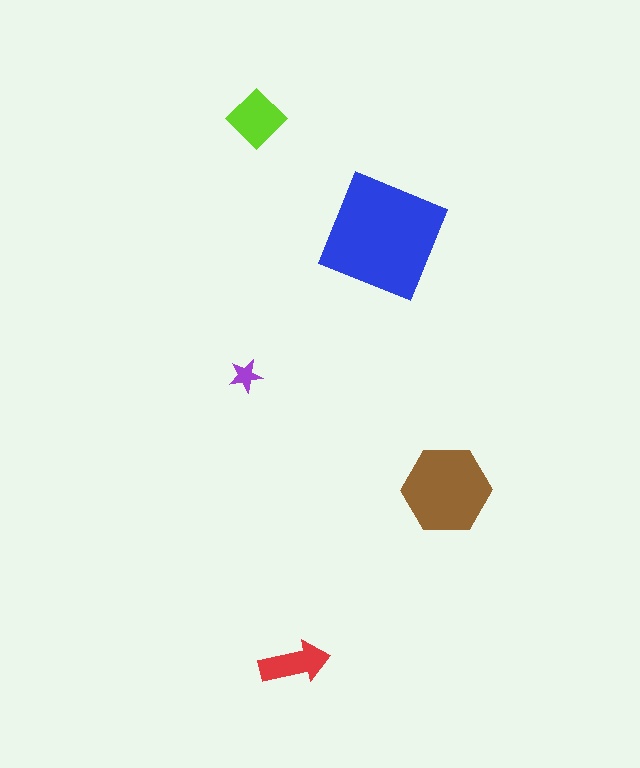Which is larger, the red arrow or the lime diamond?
The lime diamond.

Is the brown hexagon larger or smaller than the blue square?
Smaller.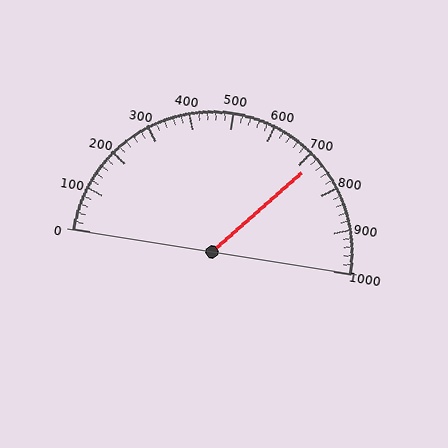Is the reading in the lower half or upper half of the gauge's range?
The reading is in the upper half of the range (0 to 1000).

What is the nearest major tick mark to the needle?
The nearest major tick mark is 700.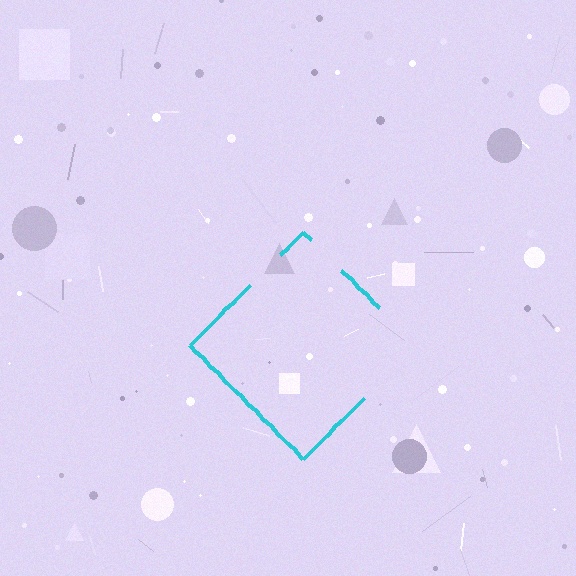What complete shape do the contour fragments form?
The contour fragments form a diamond.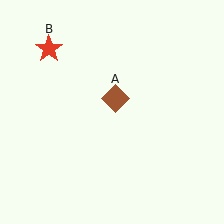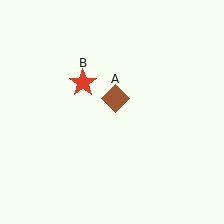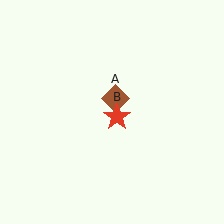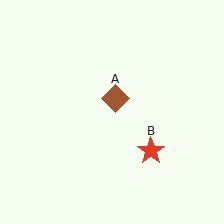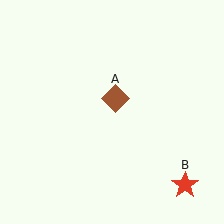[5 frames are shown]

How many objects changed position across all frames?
1 object changed position: red star (object B).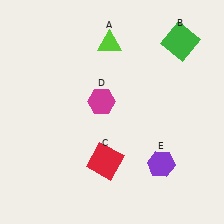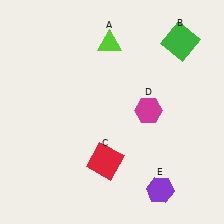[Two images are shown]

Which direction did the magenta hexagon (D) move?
The magenta hexagon (D) moved right.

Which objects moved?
The objects that moved are: the magenta hexagon (D), the purple hexagon (E).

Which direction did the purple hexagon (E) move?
The purple hexagon (E) moved down.